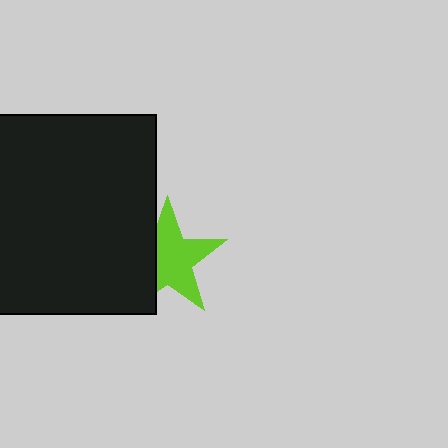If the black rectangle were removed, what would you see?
You would see the complete lime star.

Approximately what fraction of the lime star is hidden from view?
Roughly 33% of the lime star is hidden behind the black rectangle.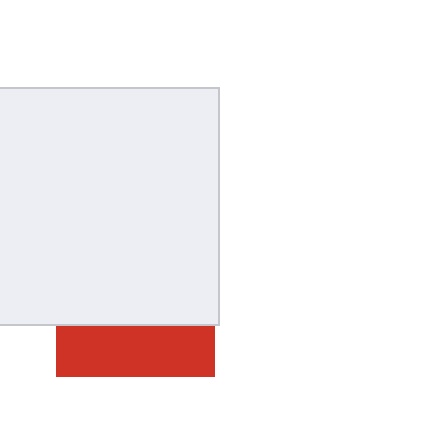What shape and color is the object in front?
The object in front is a white square.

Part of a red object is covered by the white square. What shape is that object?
It is a square.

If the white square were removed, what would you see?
You would see the complete red square.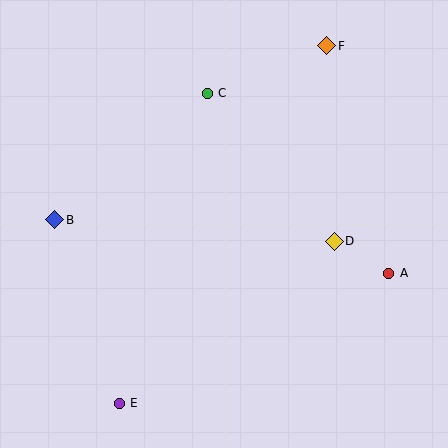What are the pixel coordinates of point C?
Point C is at (207, 93).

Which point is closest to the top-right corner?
Point F is closest to the top-right corner.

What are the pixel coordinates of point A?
Point A is at (389, 273).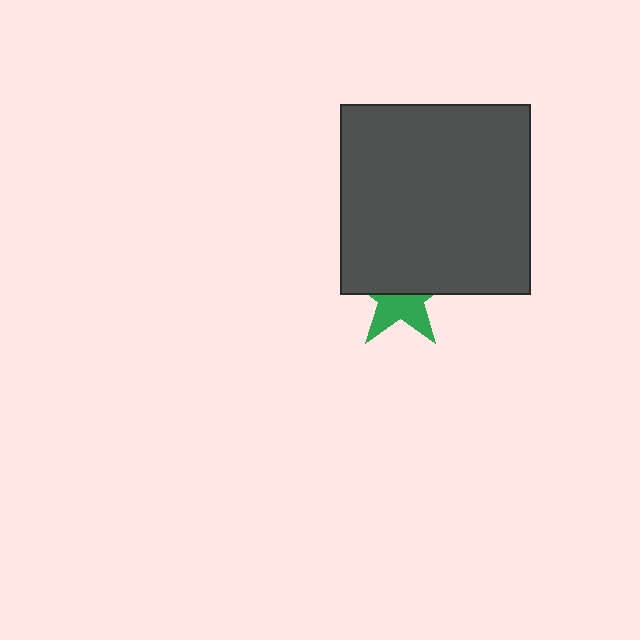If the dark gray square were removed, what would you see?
You would see the complete green star.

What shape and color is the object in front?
The object in front is a dark gray square.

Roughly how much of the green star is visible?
A small part of it is visible (roughly 45%).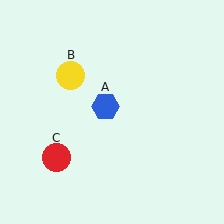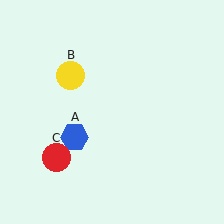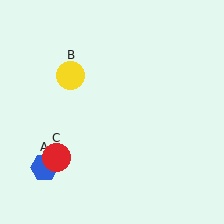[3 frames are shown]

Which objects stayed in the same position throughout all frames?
Yellow circle (object B) and red circle (object C) remained stationary.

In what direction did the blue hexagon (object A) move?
The blue hexagon (object A) moved down and to the left.